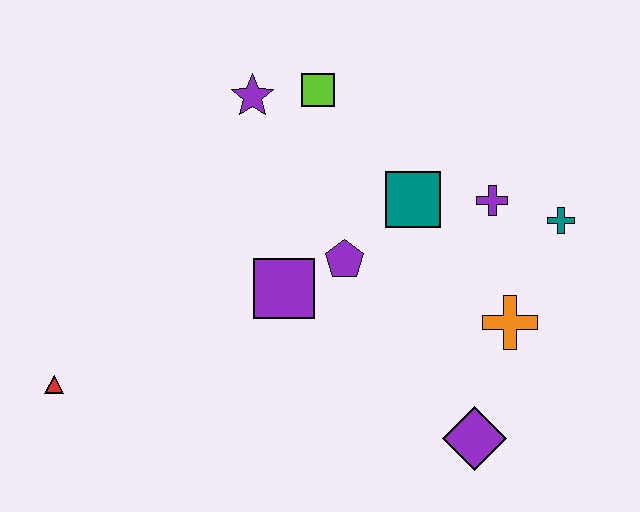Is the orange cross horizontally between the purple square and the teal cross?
Yes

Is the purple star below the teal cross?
No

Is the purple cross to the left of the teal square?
No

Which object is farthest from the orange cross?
The red triangle is farthest from the orange cross.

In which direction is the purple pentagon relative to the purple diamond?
The purple pentagon is above the purple diamond.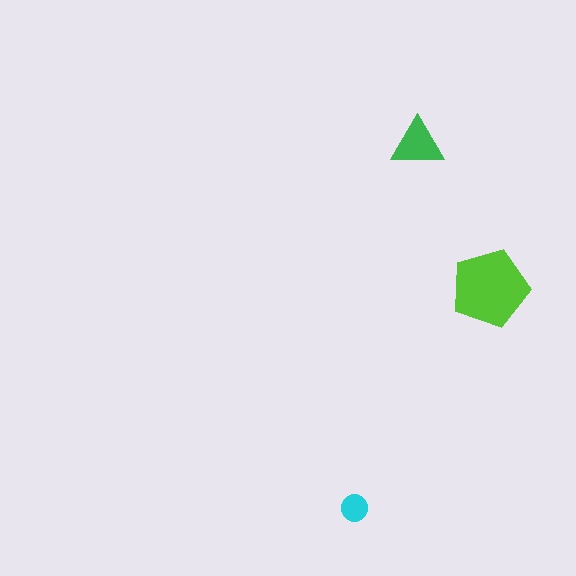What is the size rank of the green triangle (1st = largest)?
2nd.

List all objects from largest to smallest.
The lime pentagon, the green triangle, the cyan circle.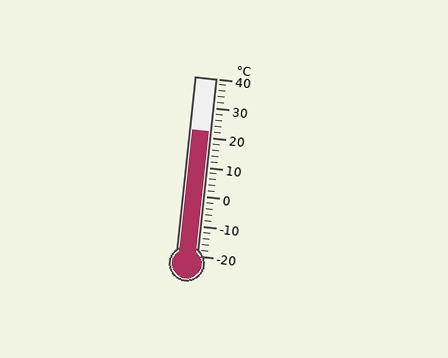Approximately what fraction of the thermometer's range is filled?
The thermometer is filled to approximately 70% of its range.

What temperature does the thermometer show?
The thermometer shows approximately 22°C.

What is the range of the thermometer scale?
The thermometer scale ranges from -20°C to 40°C.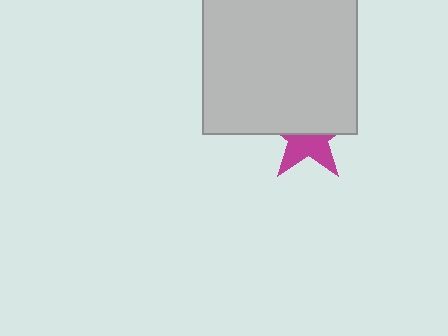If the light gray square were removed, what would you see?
You would see the complete magenta star.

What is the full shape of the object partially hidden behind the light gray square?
The partially hidden object is a magenta star.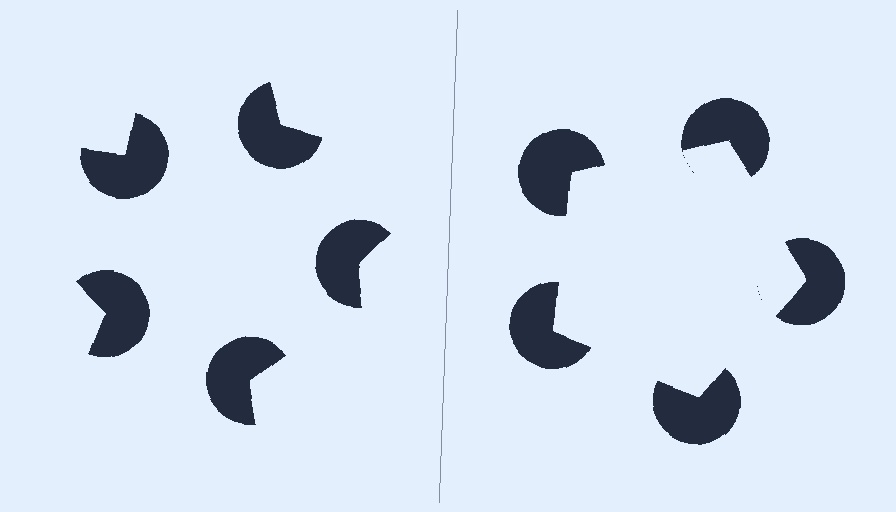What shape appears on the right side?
An illusory pentagon.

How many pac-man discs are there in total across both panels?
10 — 5 on each side.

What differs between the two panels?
The pac-man discs are positioned identically on both sides; only the wedge orientations differ. On the right they align to a pentagon; on the left they are misaligned.